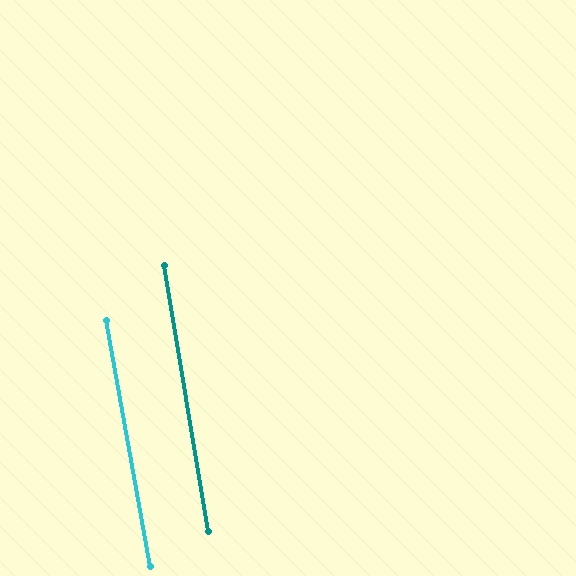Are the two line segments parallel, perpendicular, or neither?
Parallel — their directions differ by only 0.7°.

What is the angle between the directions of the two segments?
Approximately 1 degree.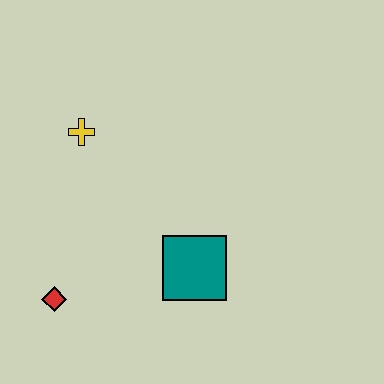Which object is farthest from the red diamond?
The yellow cross is farthest from the red diamond.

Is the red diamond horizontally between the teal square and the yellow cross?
No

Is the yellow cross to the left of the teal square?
Yes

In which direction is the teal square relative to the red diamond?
The teal square is to the right of the red diamond.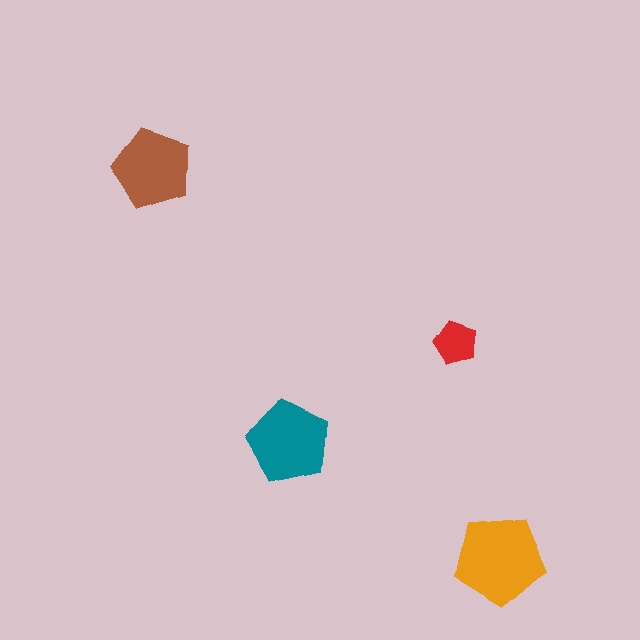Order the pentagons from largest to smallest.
the orange one, the teal one, the brown one, the red one.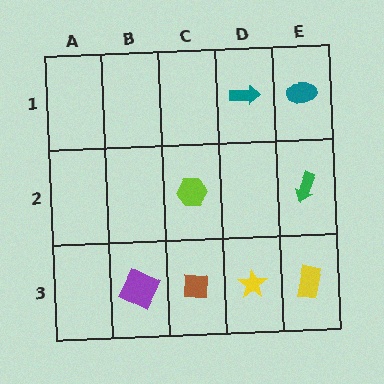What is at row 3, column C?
A brown square.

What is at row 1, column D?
A teal arrow.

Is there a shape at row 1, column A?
No, that cell is empty.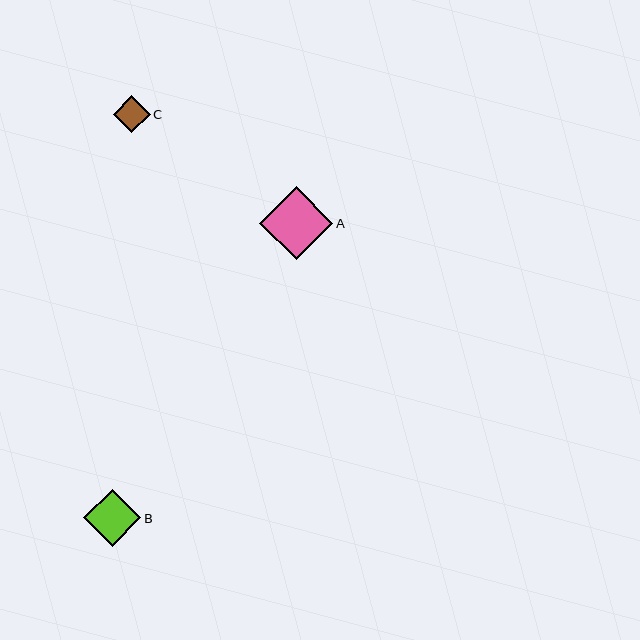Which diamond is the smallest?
Diamond C is the smallest with a size of approximately 37 pixels.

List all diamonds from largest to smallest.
From largest to smallest: A, B, C.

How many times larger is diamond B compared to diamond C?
Diamond B is approximately 1.5 times the size of diamond C.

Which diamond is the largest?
Diamond A is the largest with a size of approximately 73 pixels.